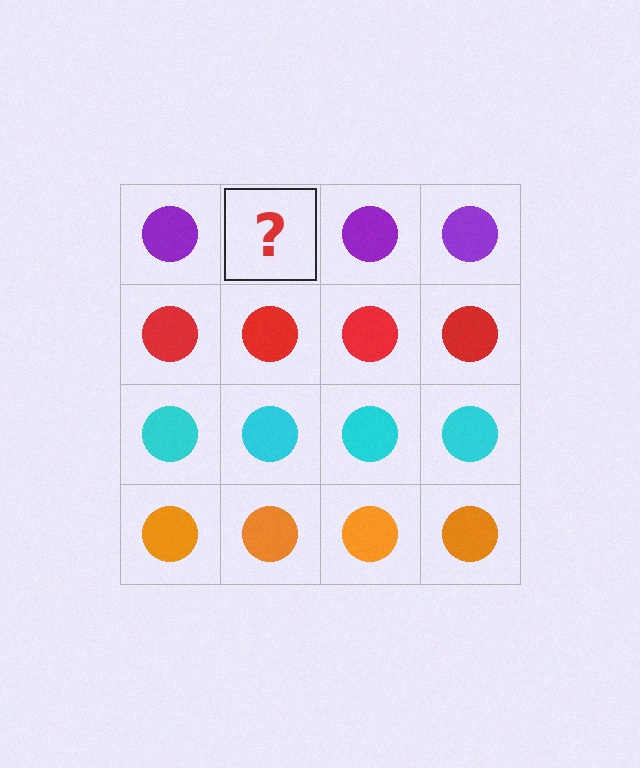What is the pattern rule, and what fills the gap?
The rule is that each row has a consistent color. The gap should be filled with a purple circle.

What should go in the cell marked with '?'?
The missing cell should contain a purple circle.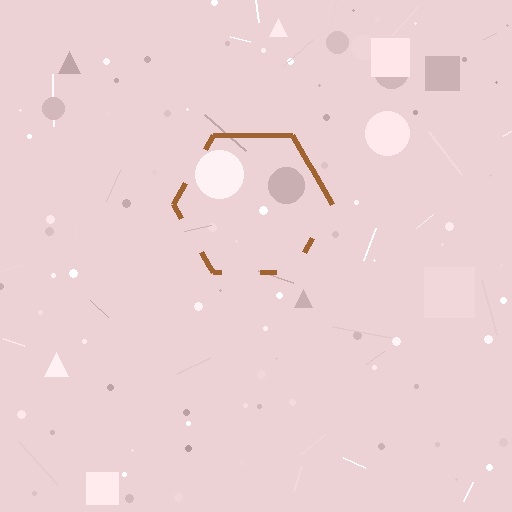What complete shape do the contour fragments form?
The contour fragments form a hexagon.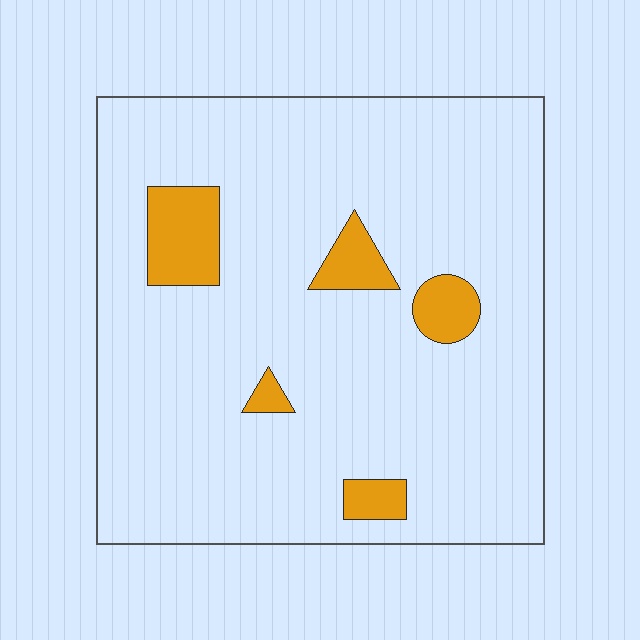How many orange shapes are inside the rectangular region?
5.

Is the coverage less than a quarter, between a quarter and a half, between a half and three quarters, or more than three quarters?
Less than a quarter.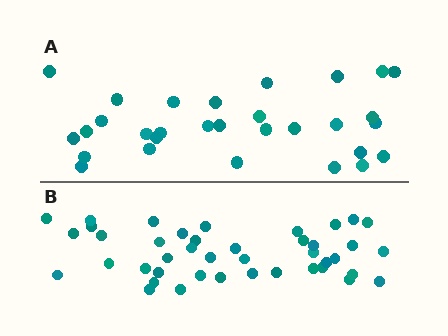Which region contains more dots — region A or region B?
Region B (the bottom region) has more dots.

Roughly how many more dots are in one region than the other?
Region B has roughly 12 or so more dots than region A.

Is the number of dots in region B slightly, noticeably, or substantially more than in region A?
Region B has noticeably more, but not dramatically so. The ratio is roughly 1.4 to 1.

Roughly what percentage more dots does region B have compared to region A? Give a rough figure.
About 40% more.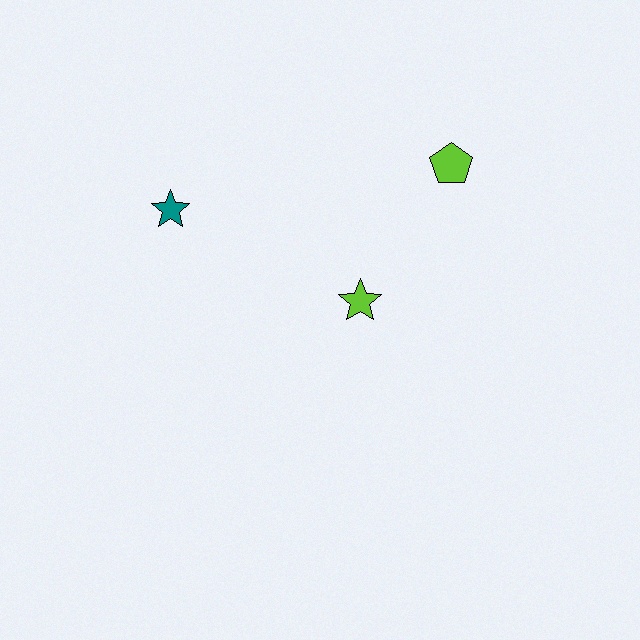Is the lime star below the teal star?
Yes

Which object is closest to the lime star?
The lime pentagon is closest to the lime star.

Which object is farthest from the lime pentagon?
The teal star is farthest from the lime pentagon.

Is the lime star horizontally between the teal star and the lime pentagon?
Yes